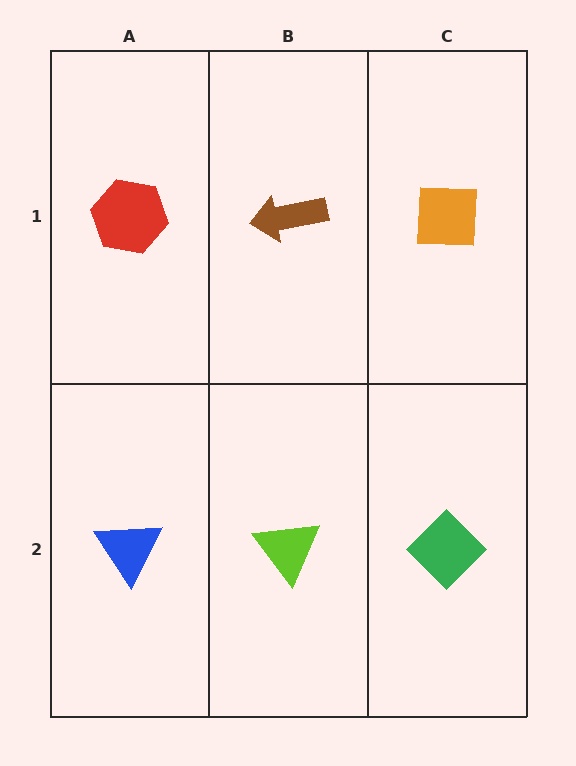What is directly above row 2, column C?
An orange square.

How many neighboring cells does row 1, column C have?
2.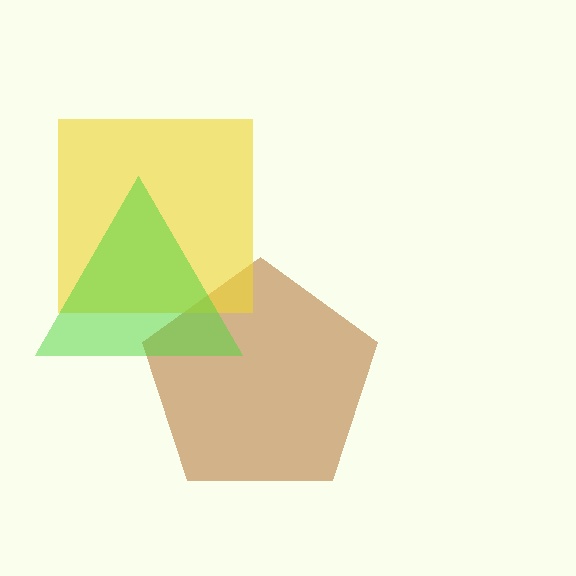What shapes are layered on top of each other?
The layered shapes are: a brown pentagon, a yellow square, a lime triangle.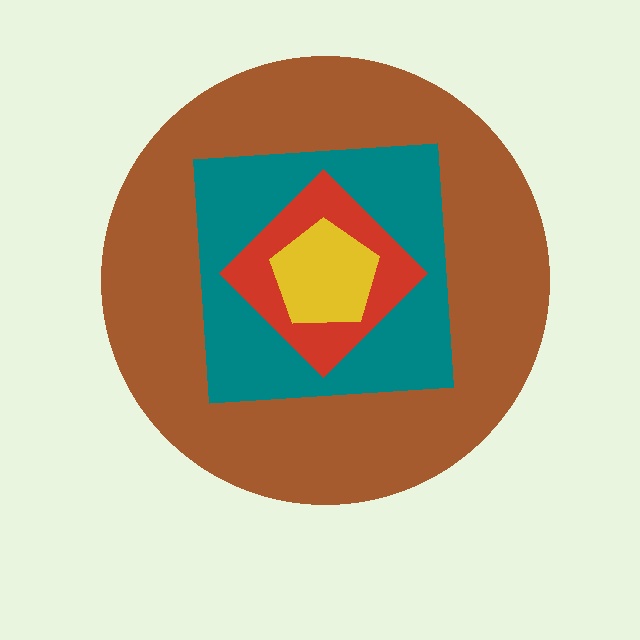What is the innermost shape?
The yellow pentagon.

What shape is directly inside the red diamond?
The yellow pentagon.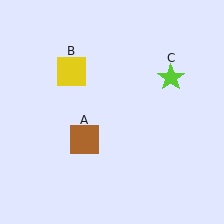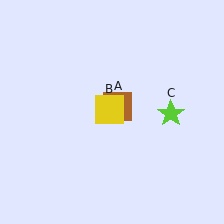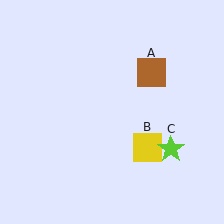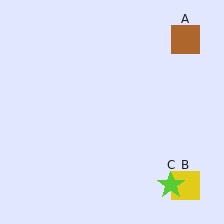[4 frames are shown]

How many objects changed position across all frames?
3 objects changed position: brown square (object A), yellow square (object B), lime star (object C).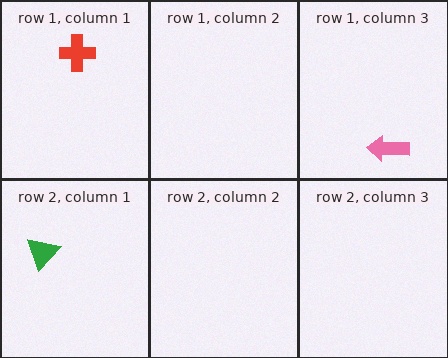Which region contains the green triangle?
The row 2, column 1 region.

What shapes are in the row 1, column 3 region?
The pink arrow.